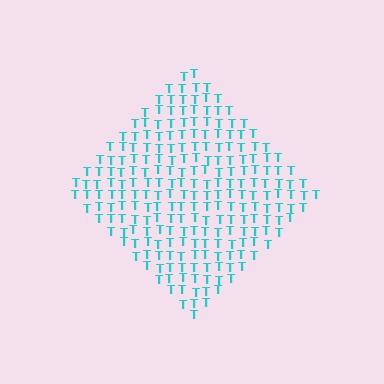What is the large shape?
The large shape is a diamond.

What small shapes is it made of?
It is made of small letter T's.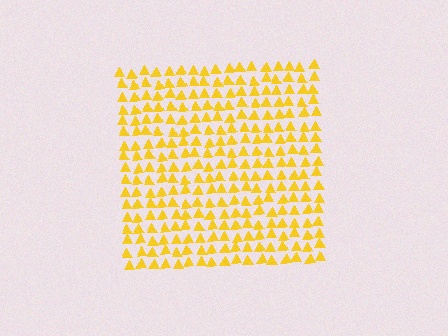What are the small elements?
The small elements are triangles.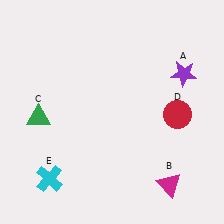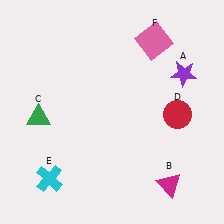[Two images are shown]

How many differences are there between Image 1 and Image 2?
There is 1 difference between the two images.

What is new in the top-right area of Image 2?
A pink square (F) was added in the top-right area of Image 2.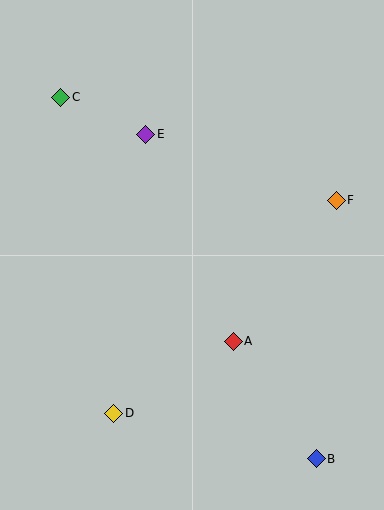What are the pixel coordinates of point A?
Point A is at (233, 341).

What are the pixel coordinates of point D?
Point D is at (114, 413).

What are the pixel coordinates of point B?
Point B is at (316, 459).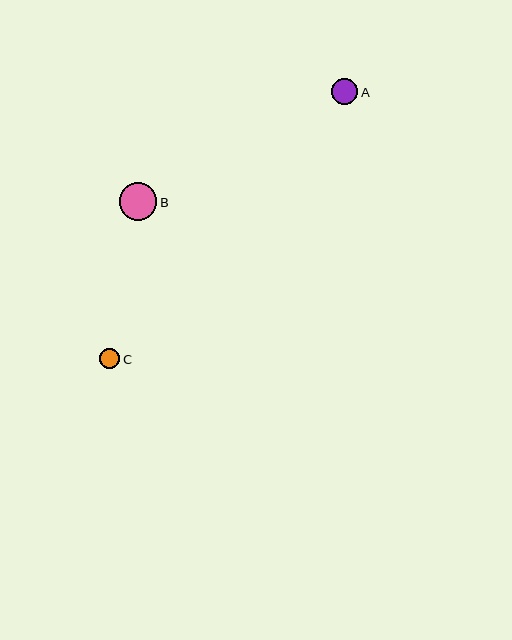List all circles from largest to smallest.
From largest to smallest: B, A, C.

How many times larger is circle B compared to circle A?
Circle B is approximately 1.4 times the size of circle A.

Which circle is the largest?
Circle B is the largest with a size of approximately 37 pixels.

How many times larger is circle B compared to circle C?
Circle B is approximately 1.8 times the size of circle C.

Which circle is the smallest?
Circle C is the smallest with a size of approximately 20 pixels.